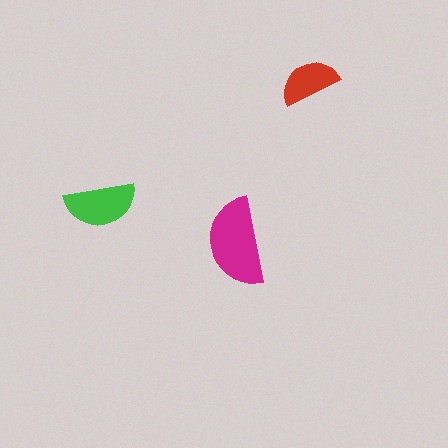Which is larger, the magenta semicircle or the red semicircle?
The magenta one.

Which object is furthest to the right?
The red semicircle is rightmost.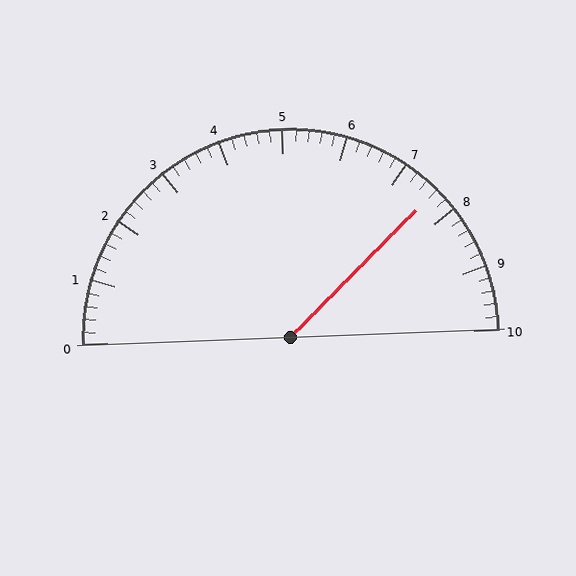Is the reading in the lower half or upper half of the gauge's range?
The reading is in the upper half of the range (0 to 10).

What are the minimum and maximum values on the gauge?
The gauge ranges from 0 to 10.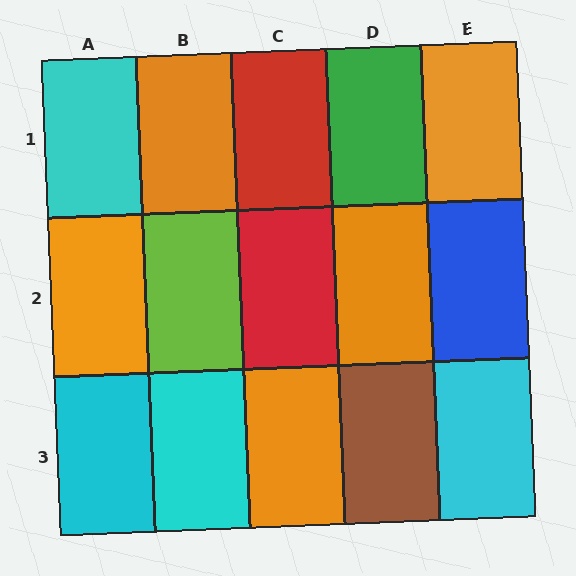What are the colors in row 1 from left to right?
Cyan, orange, red, green, orange.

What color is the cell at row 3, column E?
Cyan.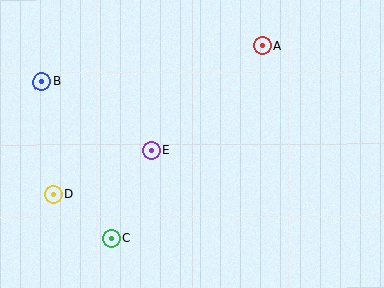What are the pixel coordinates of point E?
Point E is at (151, 150).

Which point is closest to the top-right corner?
Point A is closest to the top-right corner.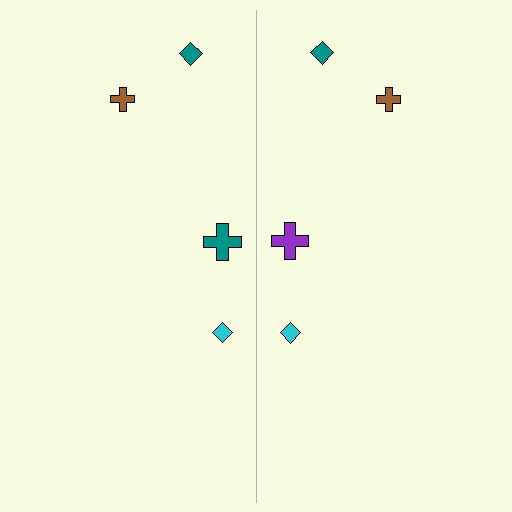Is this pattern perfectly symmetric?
No, the pattern is not perfectly symmetric. The purple cross on the right side breaks the symmetry — its mirror counterpart is teal.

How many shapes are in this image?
There are 8 shapes in this image.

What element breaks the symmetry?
The purple cross on the right side breaks the symmetry — its mirror counterpart is teal.